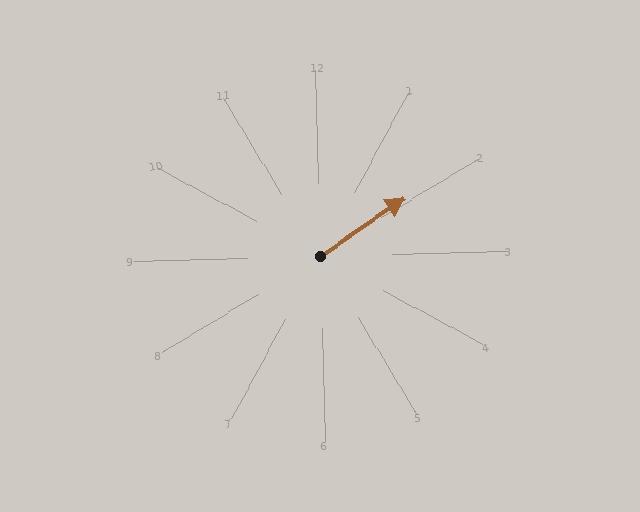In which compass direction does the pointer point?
Northeast.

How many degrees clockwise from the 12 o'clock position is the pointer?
Approximately 57 degrees.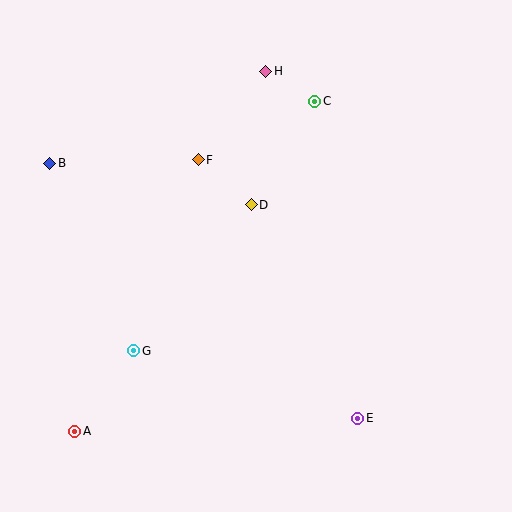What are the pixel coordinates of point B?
Point B is at (50, 163).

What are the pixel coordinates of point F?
Point F is at (198, 160).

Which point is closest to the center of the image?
Point D at (251, 205) is closest to the center.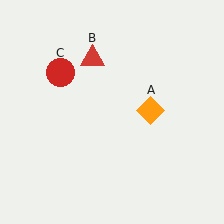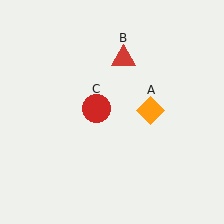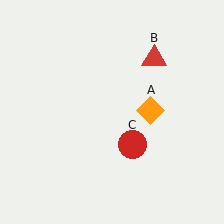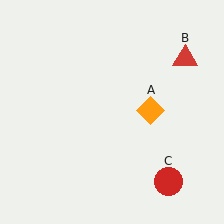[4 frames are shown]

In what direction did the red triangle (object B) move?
The red triangle (object B) moved right.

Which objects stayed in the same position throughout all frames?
Orange diamond (object A) remained stationary.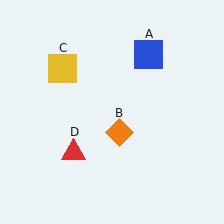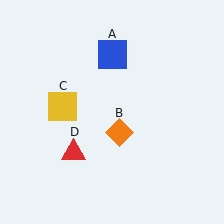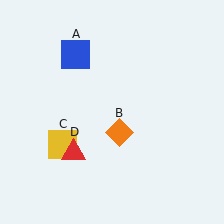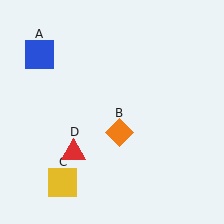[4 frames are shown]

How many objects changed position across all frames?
2 objects changed position: blue square (object A), yellow square (object C).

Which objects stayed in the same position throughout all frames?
Orange diamond (object B) and red triangle (object D) remained stationary.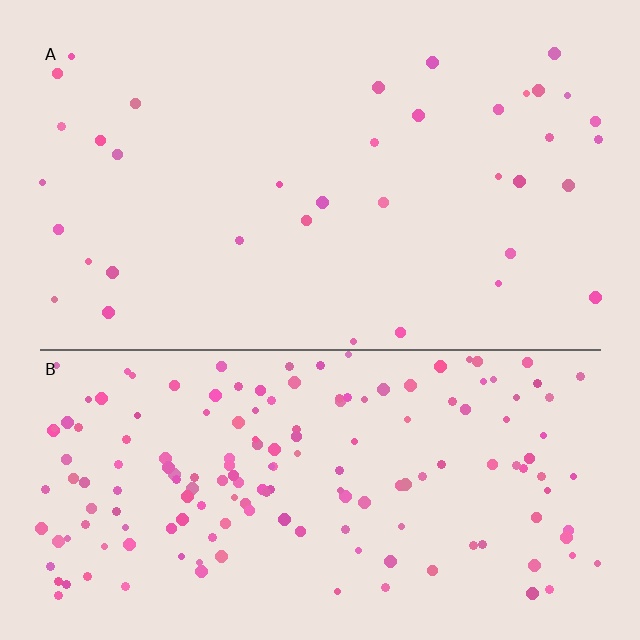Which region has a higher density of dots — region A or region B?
B (the bottom).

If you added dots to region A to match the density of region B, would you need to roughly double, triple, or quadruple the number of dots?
Approximately quadruple.